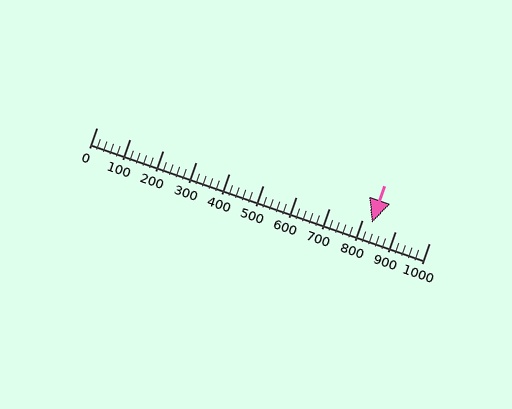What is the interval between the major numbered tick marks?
The major tick marks are spaced 100 units apart.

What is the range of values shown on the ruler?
The ruler shows values from 0 to 1000.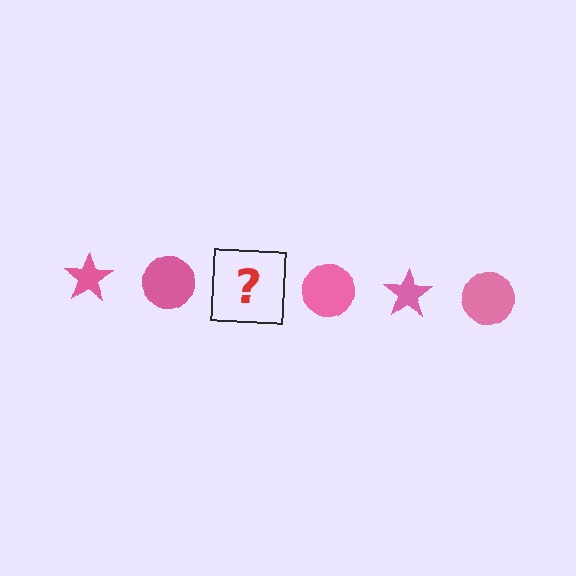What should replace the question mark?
The question mark should be replaced with a pink star.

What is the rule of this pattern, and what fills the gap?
The rule is that the pattern cycles through star, circle shapes in pink. The gap should be filled with a pink star.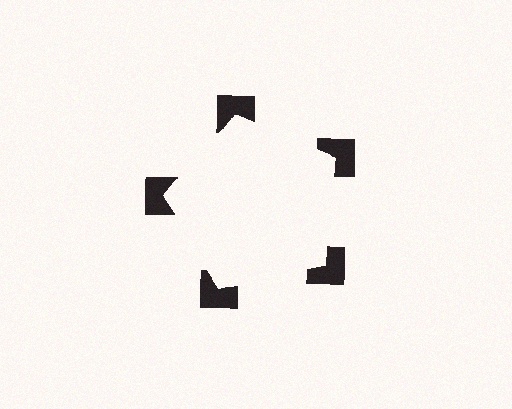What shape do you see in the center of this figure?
An illusory pentagon — its edges are inferred from the aligned wedge cuts in the notched squares, not physically drawn.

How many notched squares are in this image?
There are 5 — one at each vertex of the illusory pentagon.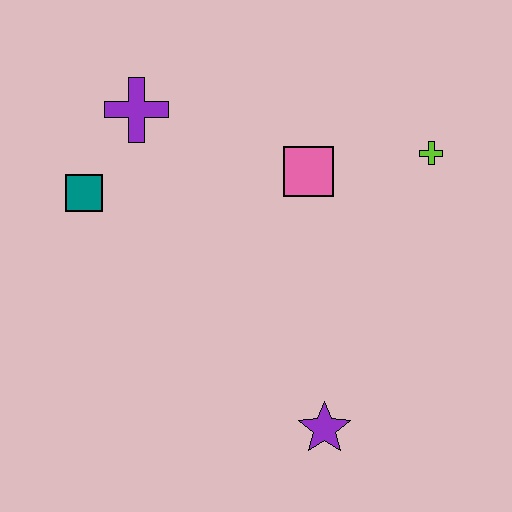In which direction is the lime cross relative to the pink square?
The lime cross is to the right of the pink square.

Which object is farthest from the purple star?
The purple cross is farthest from the purple star.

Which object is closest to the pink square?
The lime cross is closest to the pink square.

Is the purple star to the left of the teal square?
No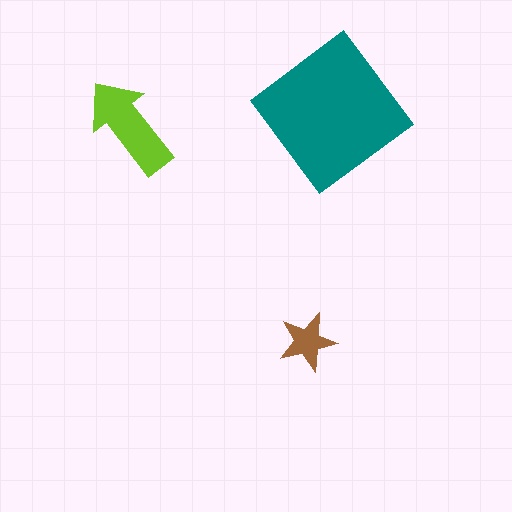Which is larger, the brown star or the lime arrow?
The lime arrow.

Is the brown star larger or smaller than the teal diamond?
Smaller.